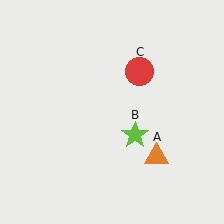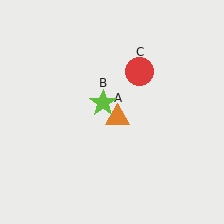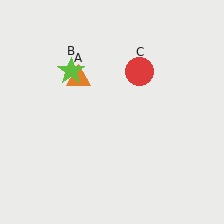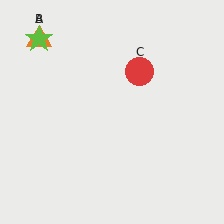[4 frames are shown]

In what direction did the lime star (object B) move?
The lime star (object B) moved up and to the left.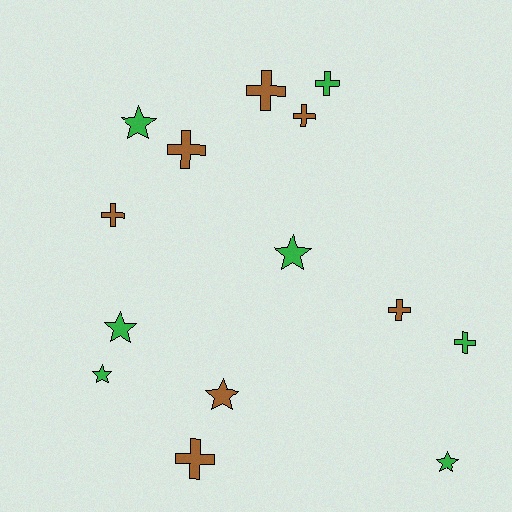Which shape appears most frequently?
Cross, with 8 objects.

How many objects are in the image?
There are 14 objects.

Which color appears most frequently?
Brown, with 7 objects.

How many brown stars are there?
There is 1 brown star.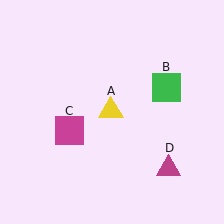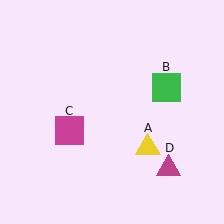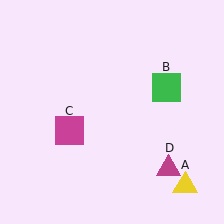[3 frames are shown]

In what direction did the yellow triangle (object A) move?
The yellow triangle (object A) moved down and to the right.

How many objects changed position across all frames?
1 object changed position: yellow triangle (object A).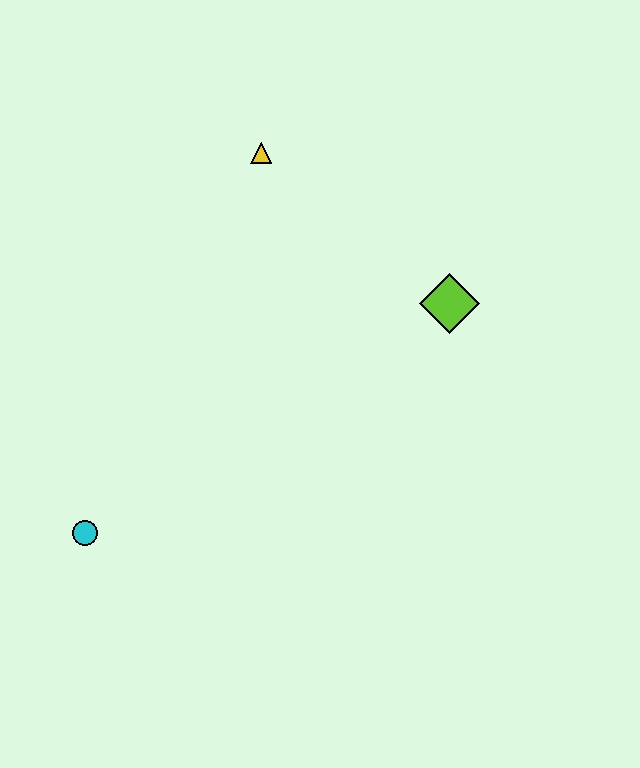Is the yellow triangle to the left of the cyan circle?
No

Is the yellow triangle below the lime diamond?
No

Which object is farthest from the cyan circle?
The lime diamond is farthest from the cyan circle.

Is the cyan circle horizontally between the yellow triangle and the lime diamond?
No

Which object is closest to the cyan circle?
The yellow triangle is closest to the cyan circle.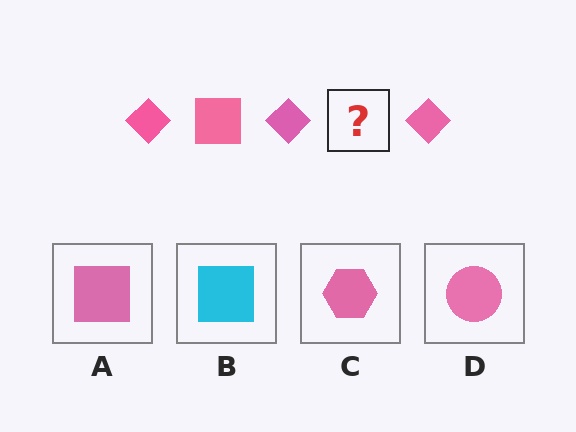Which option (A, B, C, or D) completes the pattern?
A.